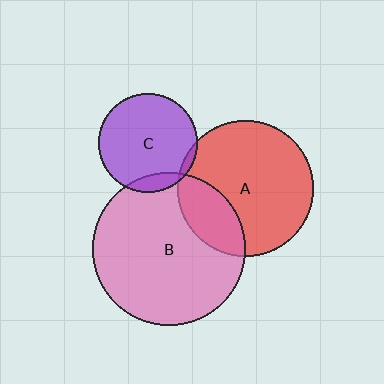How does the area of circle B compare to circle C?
Approximately 2.4 times.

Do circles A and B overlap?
Yes.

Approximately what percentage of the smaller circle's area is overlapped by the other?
Approximately 25%.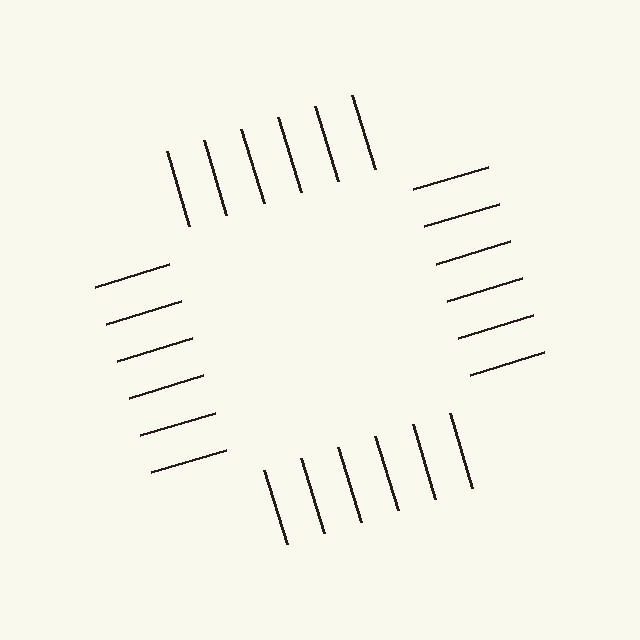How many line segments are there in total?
24 — 6 along each of the 4 edges.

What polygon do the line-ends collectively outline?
An illusory square — the line segments terminate on its edges but no continuous stroke is drawn.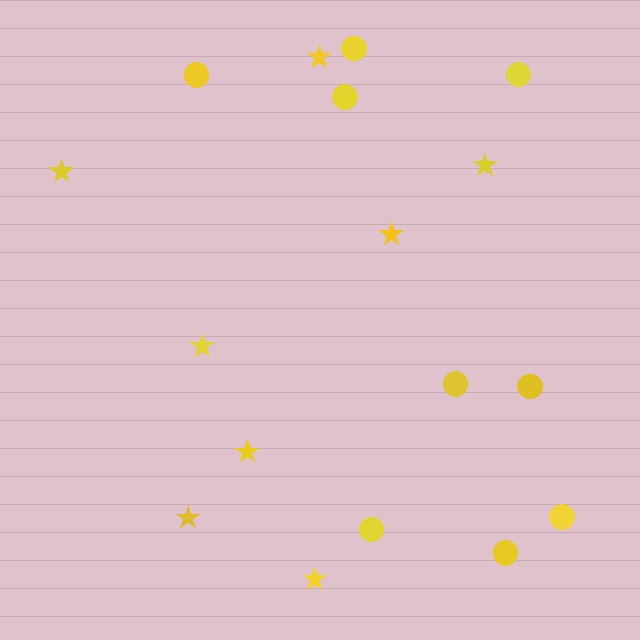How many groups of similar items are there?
There are 2 groups: one group of circles (9) and one group of stars (8).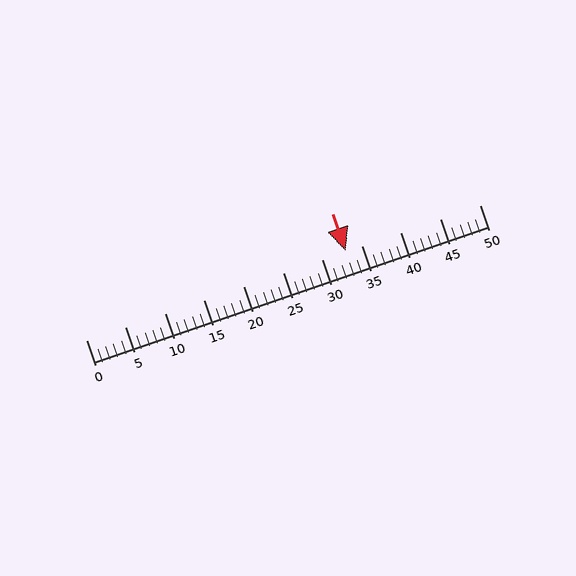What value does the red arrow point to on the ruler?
The red arrow points to approximately 33.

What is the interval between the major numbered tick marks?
The major tick marks are spaced 5 units apart.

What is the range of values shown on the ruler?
The ruler shows values from 0 to 50.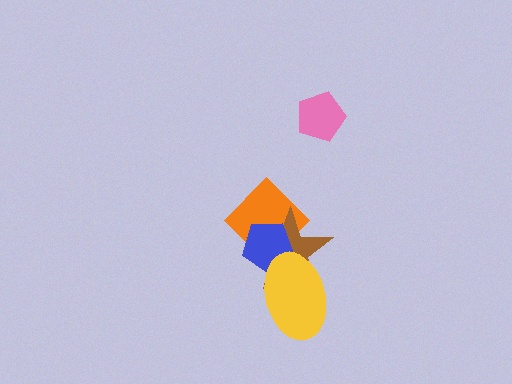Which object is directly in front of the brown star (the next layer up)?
The blue pentagon is directly in front of the brown star.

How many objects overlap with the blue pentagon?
3 objects overlap with the blue pentagon.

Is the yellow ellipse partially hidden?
No, no other shape covers it.